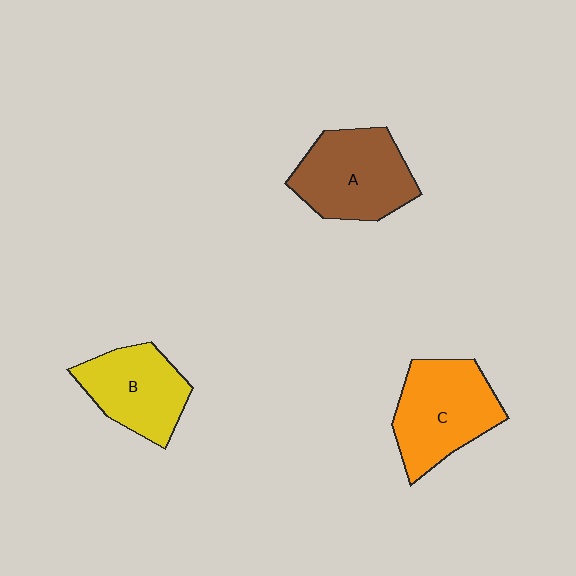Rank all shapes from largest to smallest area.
From largest to smallest: C (orange), A (brown), B (yellow).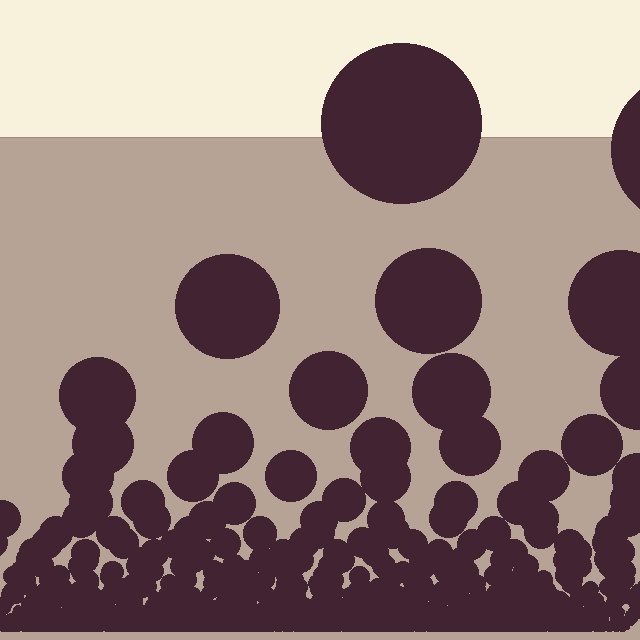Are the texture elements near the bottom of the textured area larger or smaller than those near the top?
Smaller. The gradient is inverted — elements near the bottom are smaller and denser.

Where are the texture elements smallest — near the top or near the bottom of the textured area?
Near the bottom.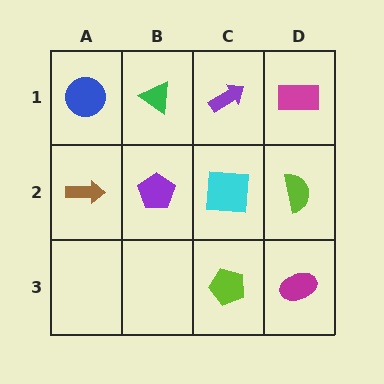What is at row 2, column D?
A lime semicircle.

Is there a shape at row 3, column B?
No, that cell is empty.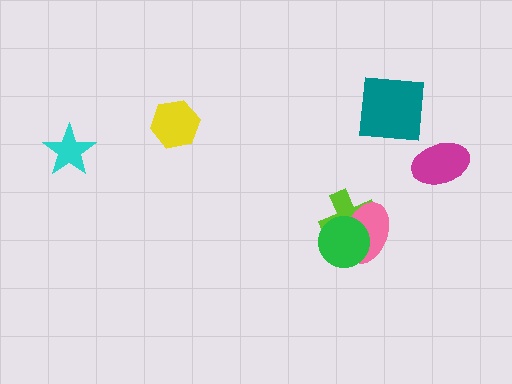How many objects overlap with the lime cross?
2 objects overlap with the lime cross.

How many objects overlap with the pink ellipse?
2 objects overlap with the pink ellipse.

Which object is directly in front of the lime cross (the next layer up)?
The pink ellipse is directly in front of the lime cross.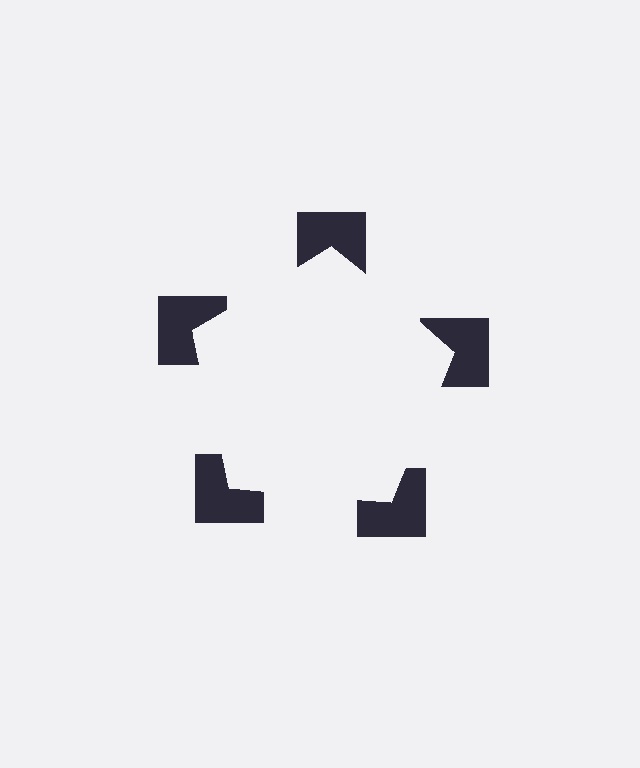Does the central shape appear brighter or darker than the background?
It typically appears slightly brighter than the background, even though no actual brightness change is drawn.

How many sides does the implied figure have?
5 sides.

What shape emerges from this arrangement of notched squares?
An illusory pentagon — its edges are inferred from the aligned wedge cuts in the notched squares, not physically drawn.